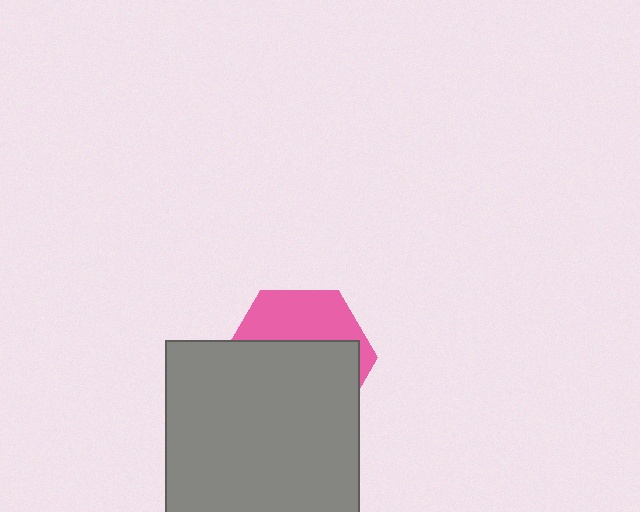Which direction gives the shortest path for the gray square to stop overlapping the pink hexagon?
Moving down gives the shortest separation.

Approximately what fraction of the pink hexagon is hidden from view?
Roughly 63% of the pink hexagon is hidden behind the gray square.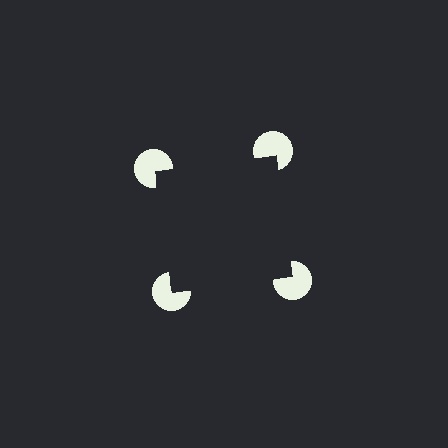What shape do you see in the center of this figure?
An illusory square — its edges are inferred from the aligned wedge cuts in the pac-man discs, not physically drawn.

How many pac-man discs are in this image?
There are 4 — one at each vertex of the illusory square.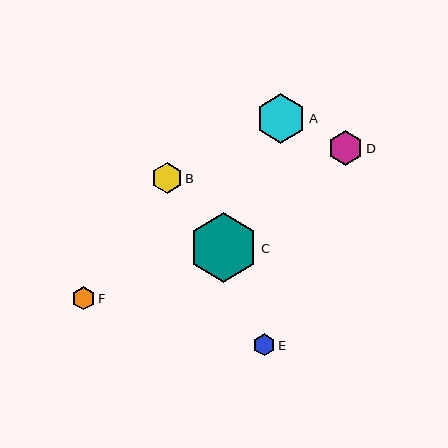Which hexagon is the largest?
Hexagon C is the largest with a size of approximately 69 pixels.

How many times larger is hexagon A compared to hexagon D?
Hexagon A is approximately 1.4 times the size of hexagon D.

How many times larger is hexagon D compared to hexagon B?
Hexagon D is approximately 1.1 times the size of hexagon B.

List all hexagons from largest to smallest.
From largest to smallest: C, A, D, B, F, E.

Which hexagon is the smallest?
Hexagon E is the smallest with a size of approximately 22 pixels.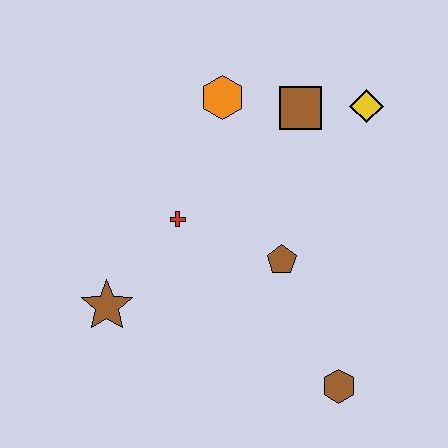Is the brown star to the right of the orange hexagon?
No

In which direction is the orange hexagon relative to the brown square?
The orange hexagon is to the left of the brown square.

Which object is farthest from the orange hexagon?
The brown hexagon is farthest from the orange hexagon.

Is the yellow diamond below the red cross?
No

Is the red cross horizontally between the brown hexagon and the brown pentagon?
No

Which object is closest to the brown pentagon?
The red cross is closest to the brown pentagon.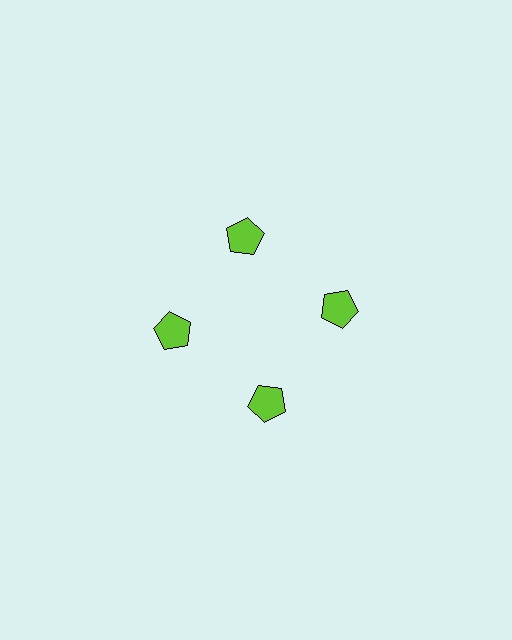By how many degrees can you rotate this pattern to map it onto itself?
The pattern maps onto itself every 90 degrees of rotation.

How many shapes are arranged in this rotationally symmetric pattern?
There are 4 shapes, arranged in 4 groups of 1.